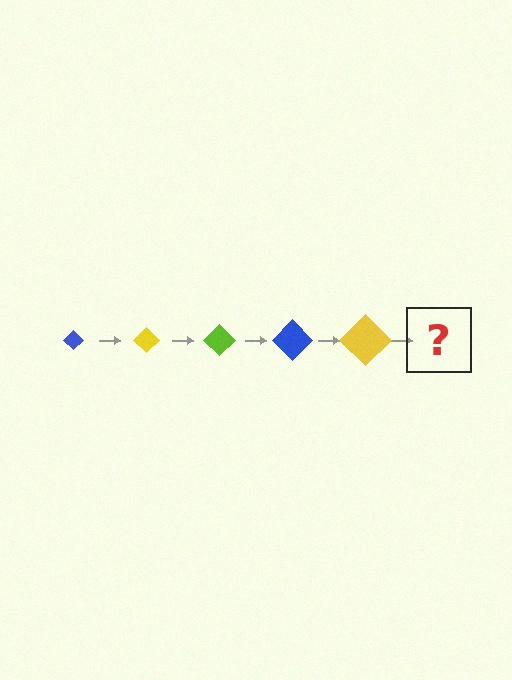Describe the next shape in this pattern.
It should be a lime diamond, larger than the previous one.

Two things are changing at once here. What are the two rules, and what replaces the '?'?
The two rules are that the diamond grows larger each step and the color cycles through blue, yellow, and lime. The '?' should be a lime diamond, larger than the previous one.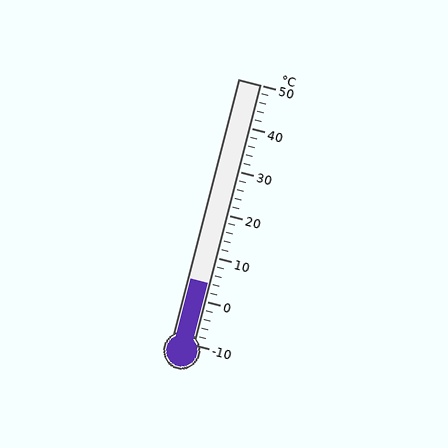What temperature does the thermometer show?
The thermometer shows approximately 4°C.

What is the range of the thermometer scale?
The thermometer scale ranges from -10°C to 50°C.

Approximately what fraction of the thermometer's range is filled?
The thermometer is filled to approximately 25% of its range.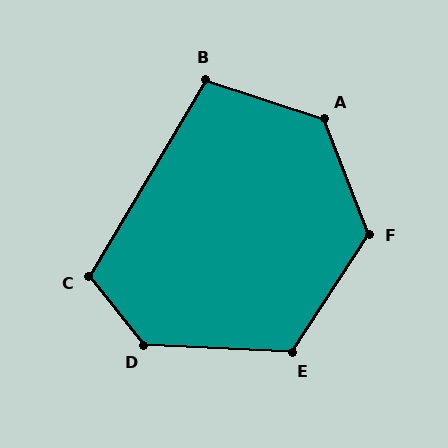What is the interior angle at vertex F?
Approximately 126 degrees (obtuse).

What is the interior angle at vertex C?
Approximately 110 degrees (obtuse).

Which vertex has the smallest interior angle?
B, at approximately 103 degrees.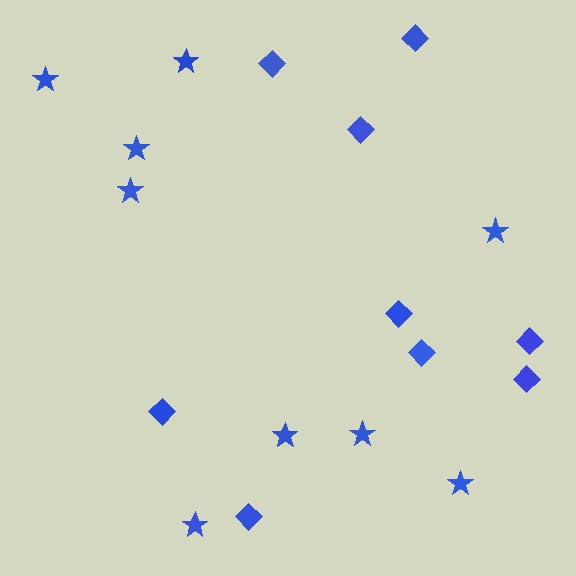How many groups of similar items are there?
There are 2 groups: one group of stars (9) and one group of diamonds (9).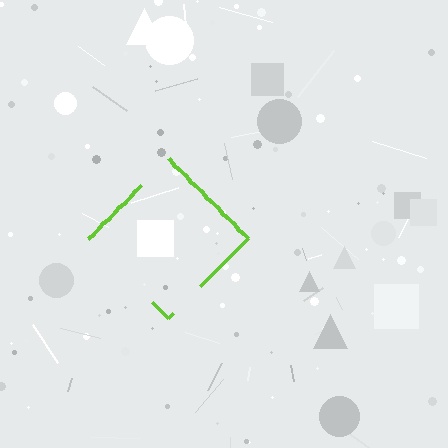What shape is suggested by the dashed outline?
The dashed outline suggests a diamond.